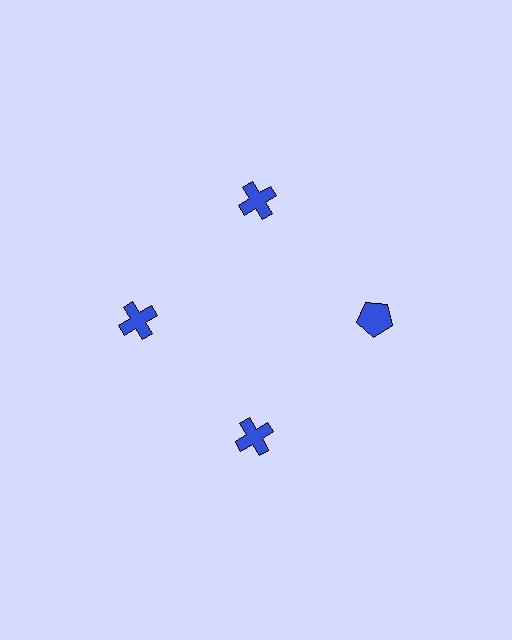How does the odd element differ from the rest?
It has a different shape: pentagon instead of cross.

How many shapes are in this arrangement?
There are 4 shapes arranged in a ring pattern.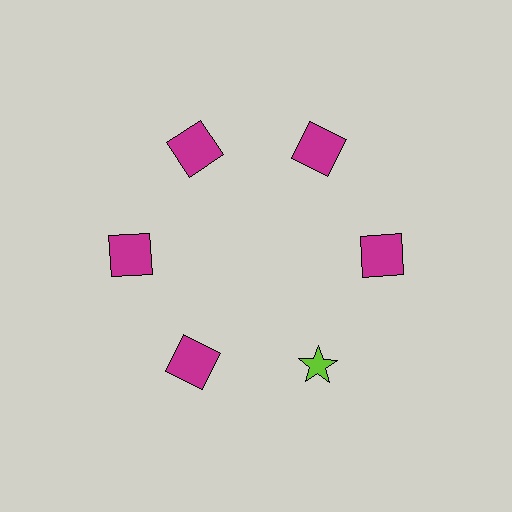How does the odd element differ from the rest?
It differs in both color (lime instead of magenta) and shape (star instead of square).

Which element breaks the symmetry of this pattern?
The lime star at roughly the 5 o'clock position breaks the symmetry. All other shapes are magenta squares.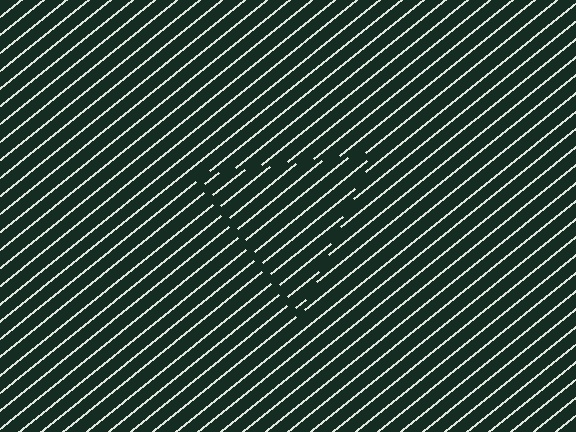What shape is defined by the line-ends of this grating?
An illusory triangle. The interior of the shape contains the same grating, shifted by half a period — the contour is defined by the phase discontinuity where line-ends from the inner and outer gratings abut.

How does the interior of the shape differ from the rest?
The interior of the shape contains the same grating, shifted by half a period — the contour is defined by the phase discontinuity where line-ends from the inner and outer gratings abut.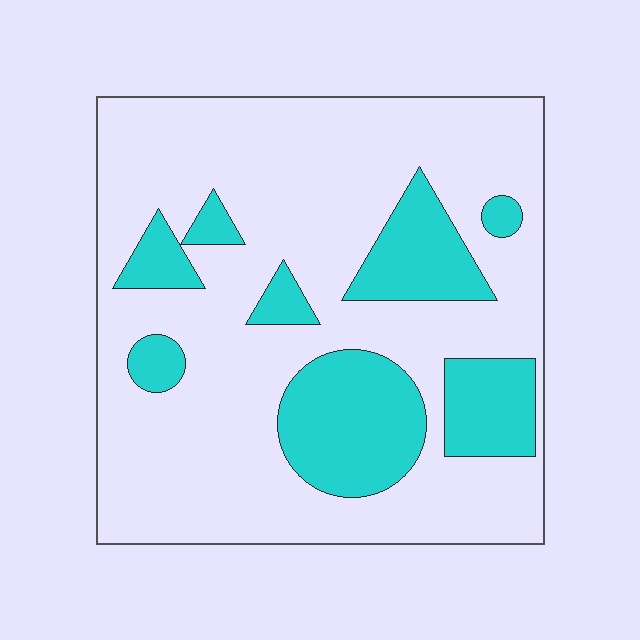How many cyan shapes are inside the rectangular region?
8.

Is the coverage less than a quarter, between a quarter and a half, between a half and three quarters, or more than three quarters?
Less than a quarter.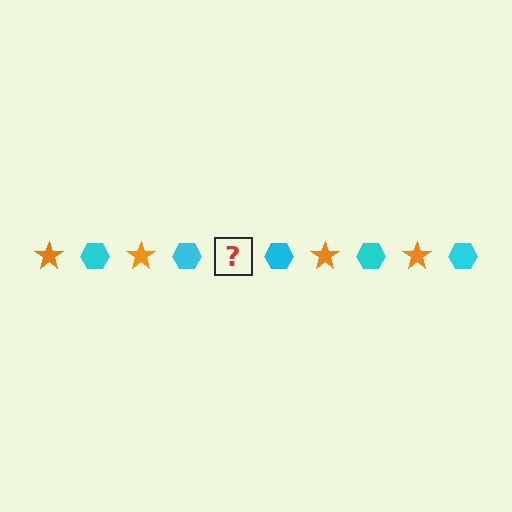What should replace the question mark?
The question mark should be replaced with an orange star.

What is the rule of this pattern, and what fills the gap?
The rule is that the pattern alternates between orange star and cyan hexagon. The gap should be filled with an orange star.